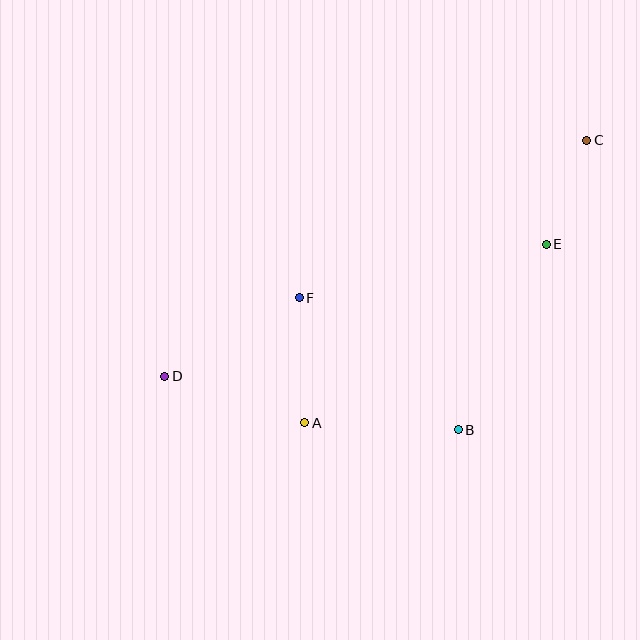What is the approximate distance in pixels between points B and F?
The distance between B and F is approximately 207 pixels.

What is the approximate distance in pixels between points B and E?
The distance between B and E is approximately 205 pixels.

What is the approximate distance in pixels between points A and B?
The distance between A and B is approximately 154 pixels.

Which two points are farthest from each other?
Points C and D are farthest from each other.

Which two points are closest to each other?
Points C and E are closest to each other.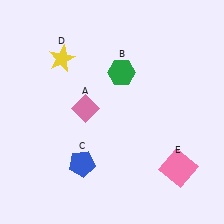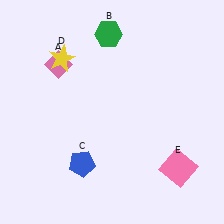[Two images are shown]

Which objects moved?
The objects that moved are: the pink diamond (A), the green hexagon (B).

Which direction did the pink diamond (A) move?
The pink diamond (A) moved up.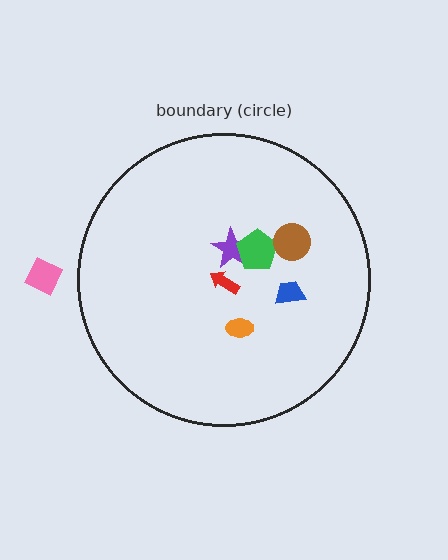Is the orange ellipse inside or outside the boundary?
Inside.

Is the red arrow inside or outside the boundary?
Inside.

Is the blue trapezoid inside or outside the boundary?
Inside.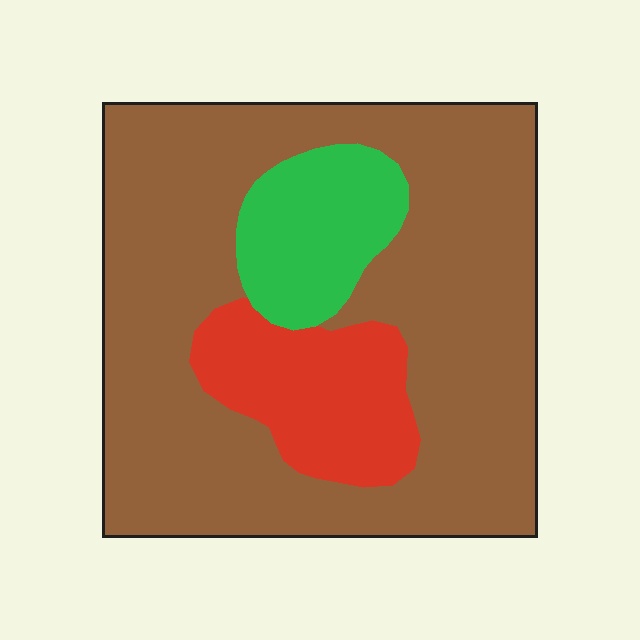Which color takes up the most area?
Brown, at roughly 75%.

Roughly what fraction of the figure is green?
Green covers 12% of the figure.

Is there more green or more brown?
Brown.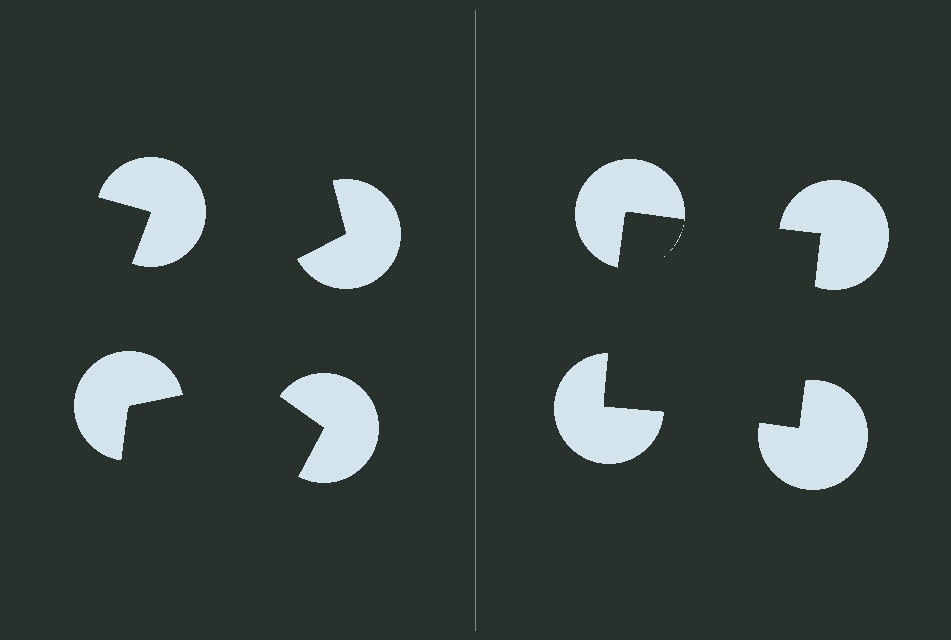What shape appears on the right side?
An illusory square.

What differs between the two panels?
The pac-man discs are positioned identically on both sides; only the wedge orientations differ. On the right they align to a square; on the left they are misaligned.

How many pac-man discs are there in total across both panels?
8 — 4 on each side.